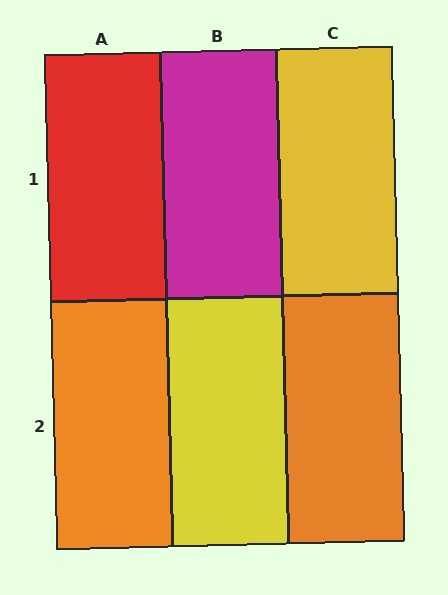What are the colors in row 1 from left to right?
Red, magenta, yellow.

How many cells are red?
1 cell is red.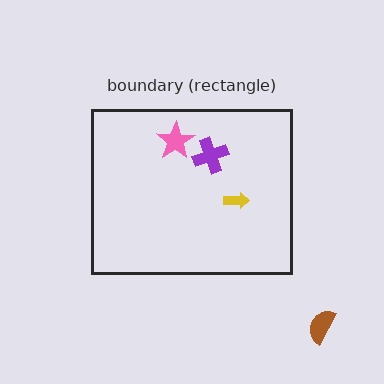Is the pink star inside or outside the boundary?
Inside.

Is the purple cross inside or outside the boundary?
Inside.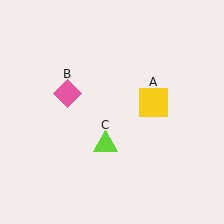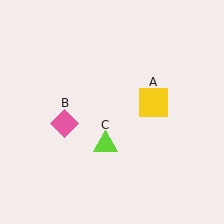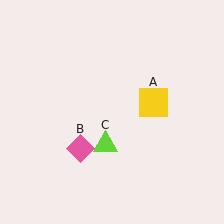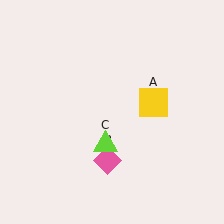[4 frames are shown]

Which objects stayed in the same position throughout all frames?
Yellow square (object A) and lime triangle (object C) remained stationary.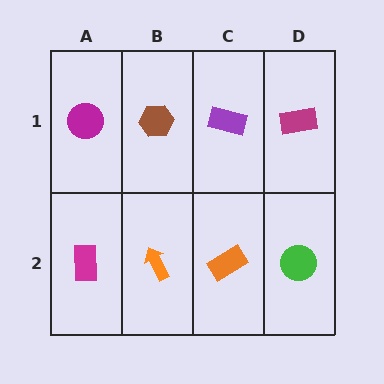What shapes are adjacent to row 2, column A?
A magenta circle (row 1, column A), an orange arrow (row 2, column B).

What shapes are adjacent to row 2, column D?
A magenta rectangle (row 1, column D), an orange rectangle (row 2, column C).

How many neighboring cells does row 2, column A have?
2.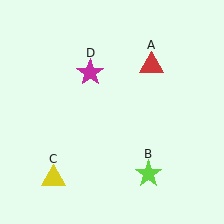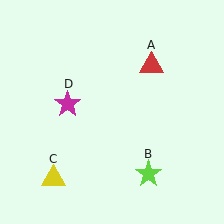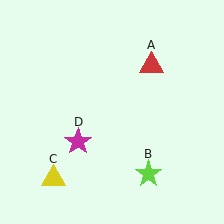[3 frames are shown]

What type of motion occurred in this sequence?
The magenta star (object D) rotated counterclockwise around the center of the scene.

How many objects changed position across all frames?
1 object changed position: magenta star (object D).